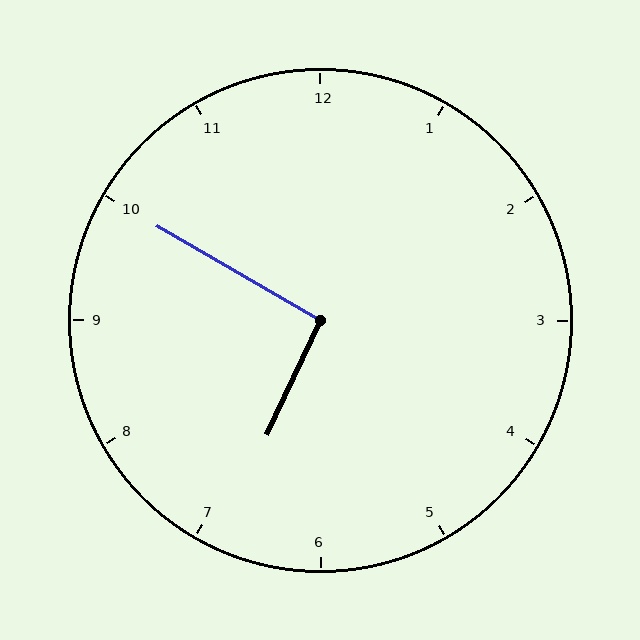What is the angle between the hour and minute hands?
Approximately 95 degrees.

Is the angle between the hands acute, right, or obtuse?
It is right.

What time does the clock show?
6:50.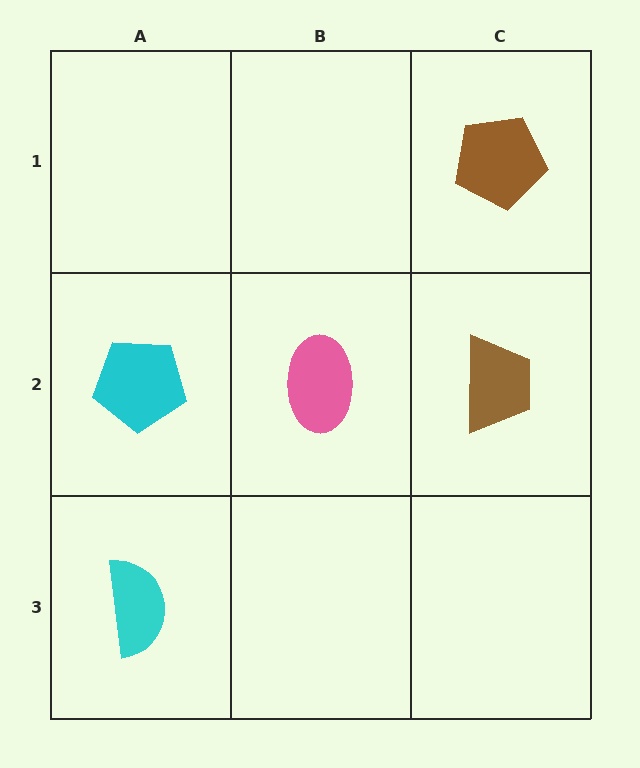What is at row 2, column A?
A cyan pentagon.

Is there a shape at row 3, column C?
No, that cell is empty.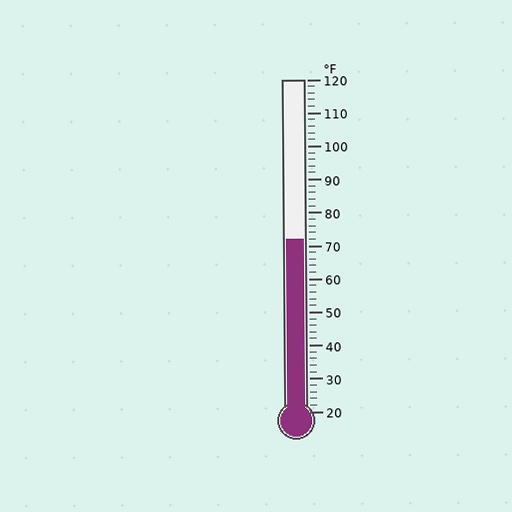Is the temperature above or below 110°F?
The temperature is below 110°F.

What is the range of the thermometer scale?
The thermometer scale ranges from 20°F to 120°F.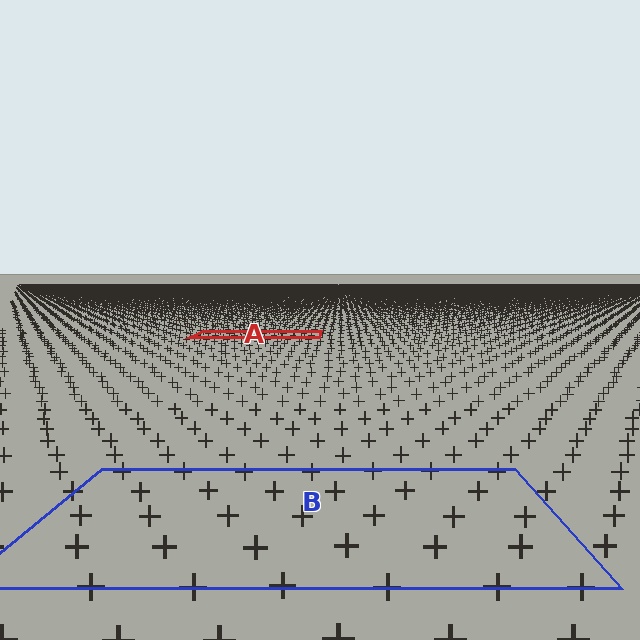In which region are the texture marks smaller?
The texture marks are smaller in region A, because it is farther away.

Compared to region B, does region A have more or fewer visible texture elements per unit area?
Region A has more texture elements per unit area — they are packed more densely because it is farther away.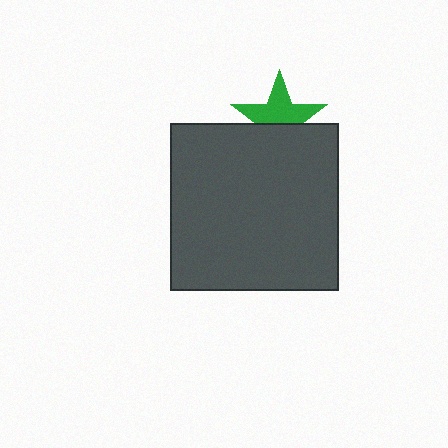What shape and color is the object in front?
The object in front is a dark gray square.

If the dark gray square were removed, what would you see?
You would see the complete green star.